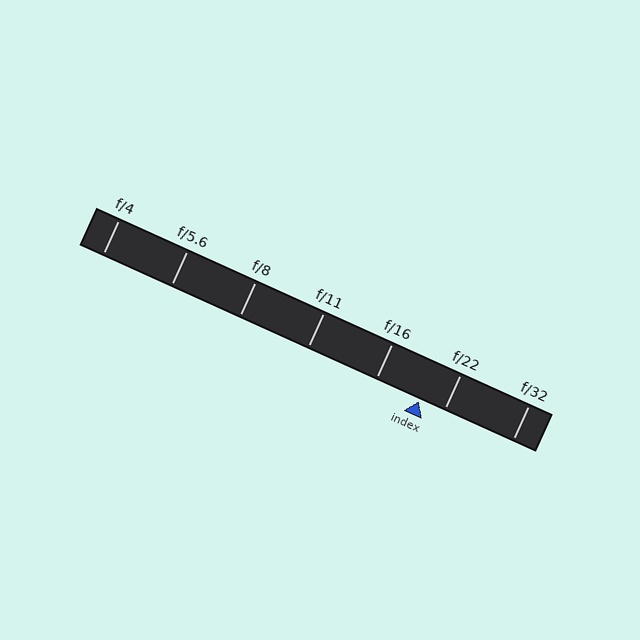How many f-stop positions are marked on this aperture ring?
There are 7 f-stop positions marked.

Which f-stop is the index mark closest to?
The index mark is closest to f/22.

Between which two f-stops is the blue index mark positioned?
The index mark is between f/16 and f/22.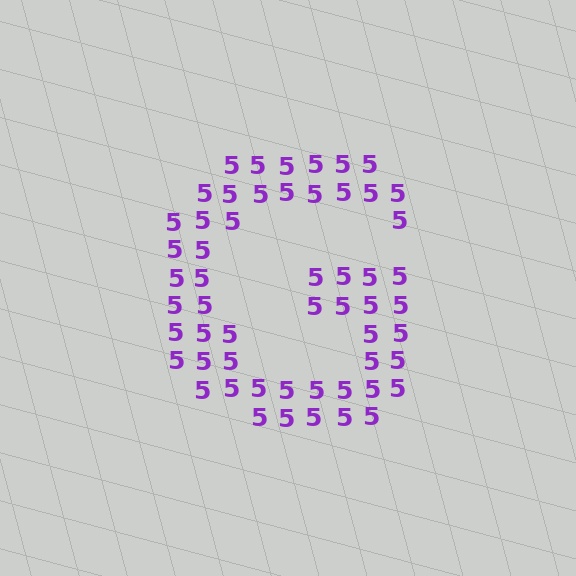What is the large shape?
The large shape is the letter G.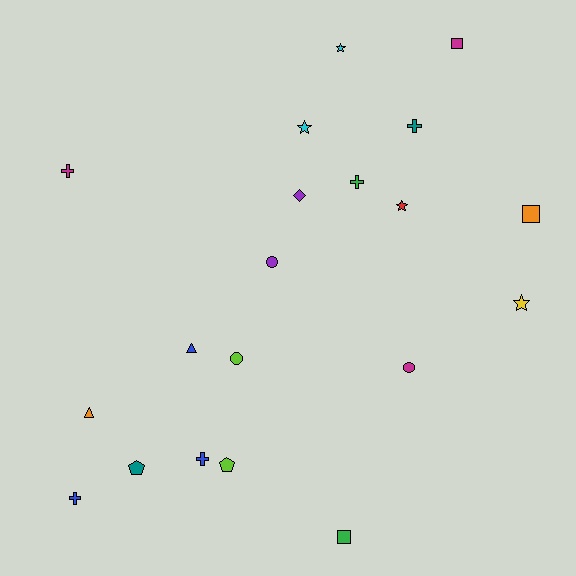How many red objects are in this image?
There is 1 red object.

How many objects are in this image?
There are 20 objects.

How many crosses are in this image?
There are 5 crosses.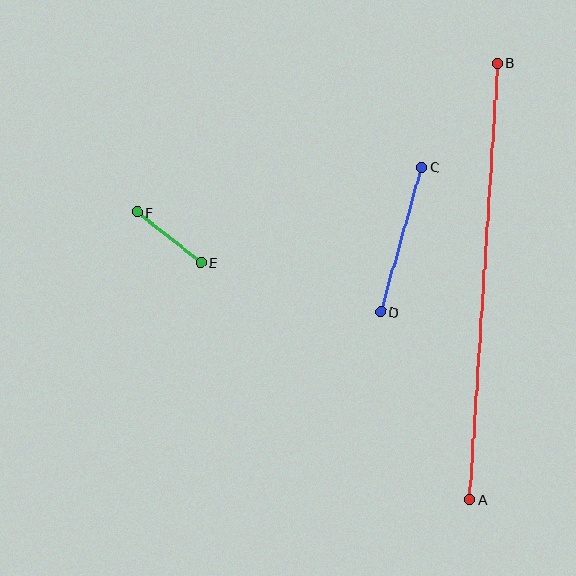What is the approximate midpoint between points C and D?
The midpoint is at approximately (401, 240) pixels.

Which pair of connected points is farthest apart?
Points A and B are farthest apart.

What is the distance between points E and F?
The distance is approximately 81 pixels.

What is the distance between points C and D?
The distance is approximately 150 pixels.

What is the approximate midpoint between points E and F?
The midpoint is at approximately (169, 238) pixels.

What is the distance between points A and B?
The distance is approximately 437 pixels.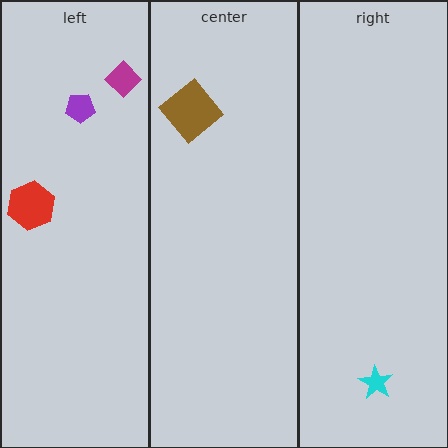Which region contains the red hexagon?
The left region.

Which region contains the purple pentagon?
The left region.